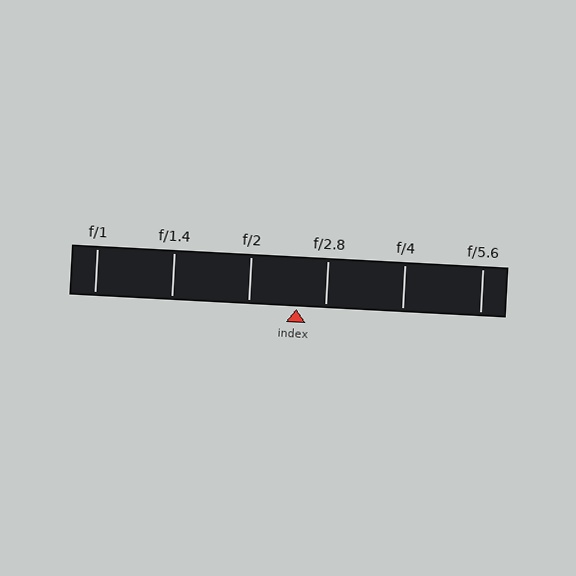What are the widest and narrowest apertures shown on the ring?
The widest aperture shown is f/1 and the narrowest is f/5.6.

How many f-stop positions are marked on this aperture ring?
There are 6 f-stop positions marked.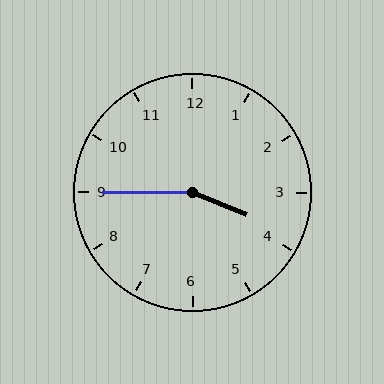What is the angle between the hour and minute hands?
Approximately 158 degrees.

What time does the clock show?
3:45.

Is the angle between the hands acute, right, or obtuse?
It is obtuse.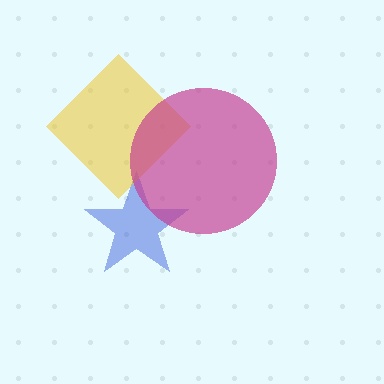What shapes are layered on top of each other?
The layered shapes are: a blue star, a yellow diamond, a magenta circle.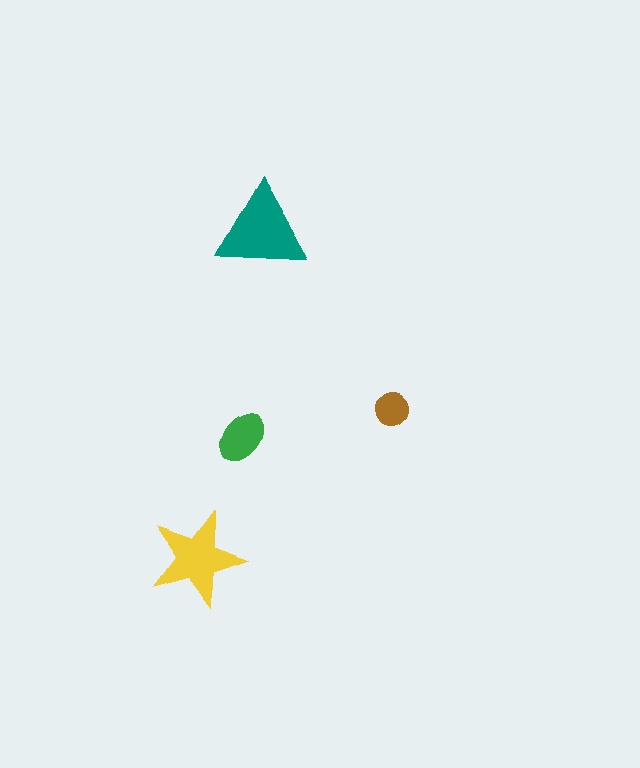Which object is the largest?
The teal triangle.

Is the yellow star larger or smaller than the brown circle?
Larger.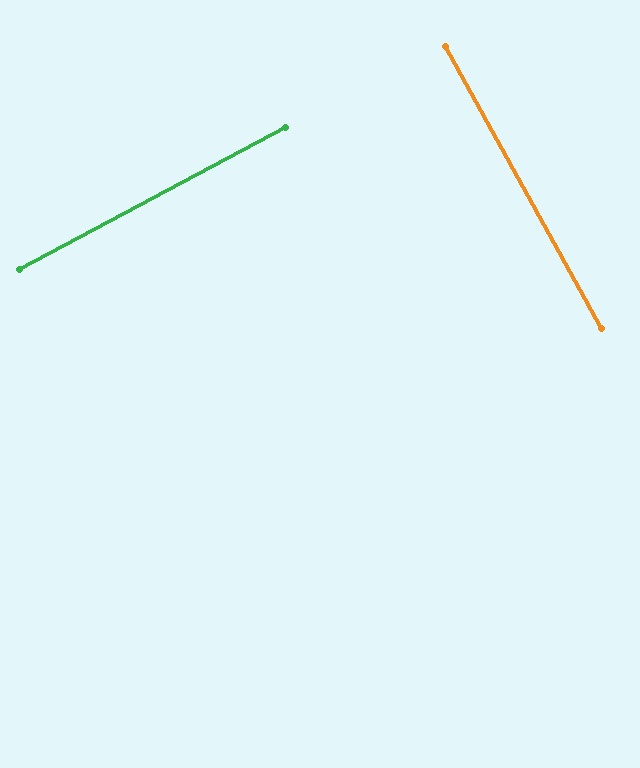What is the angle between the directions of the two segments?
Approximately 89 degrees.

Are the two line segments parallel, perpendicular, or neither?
Perpendicular — they meet at approximately 89°.